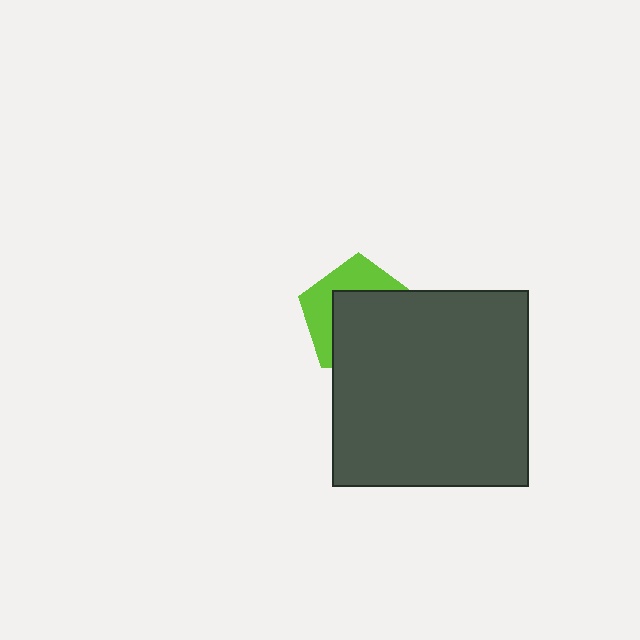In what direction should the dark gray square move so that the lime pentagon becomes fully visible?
The dark gray square should move toward the lower-right. That is the shortest direction to clear the overlap and leave the lime pentagon fully visible.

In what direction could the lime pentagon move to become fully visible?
The lime pentagon could move toward the upper-left. That would shift it out from behind the dark gray square entirely.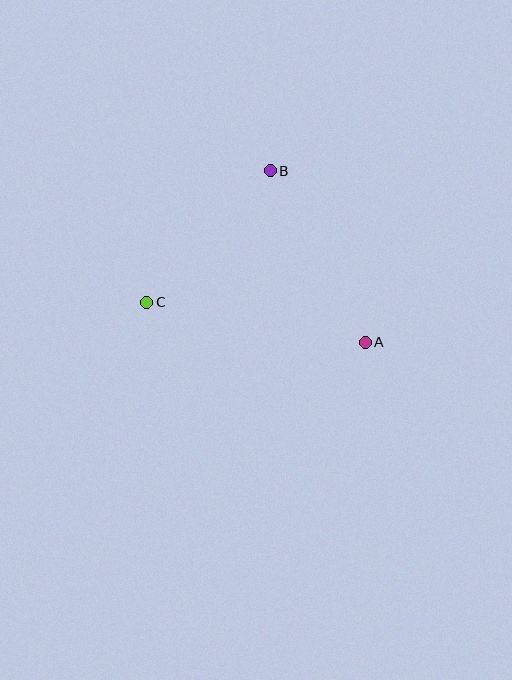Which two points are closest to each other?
Points B and C are closest to each other.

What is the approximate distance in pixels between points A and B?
The distance between A and B is approximately 196 pixels.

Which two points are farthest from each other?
Points A and C are farthest from each other.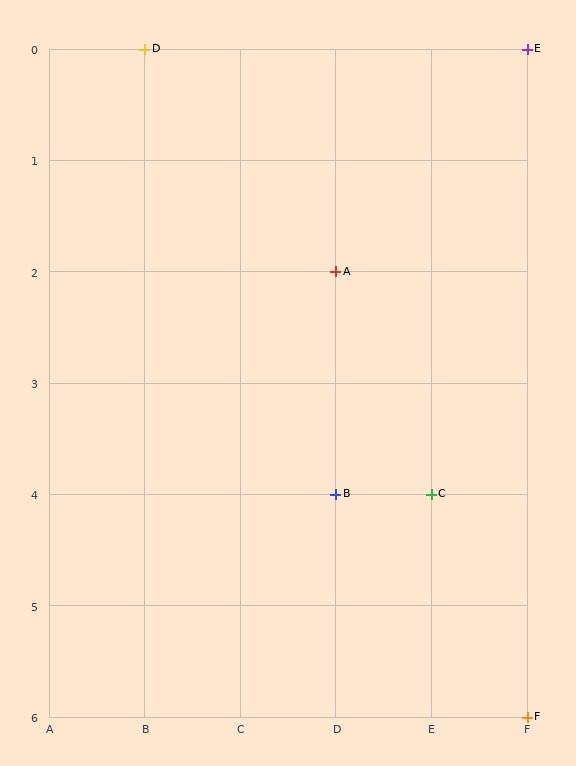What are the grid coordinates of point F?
Point F is at grid coordinates (F, 6).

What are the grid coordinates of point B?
Point B is at grid coordinates (D, 4).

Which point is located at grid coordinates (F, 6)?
Point F is at (F, 6).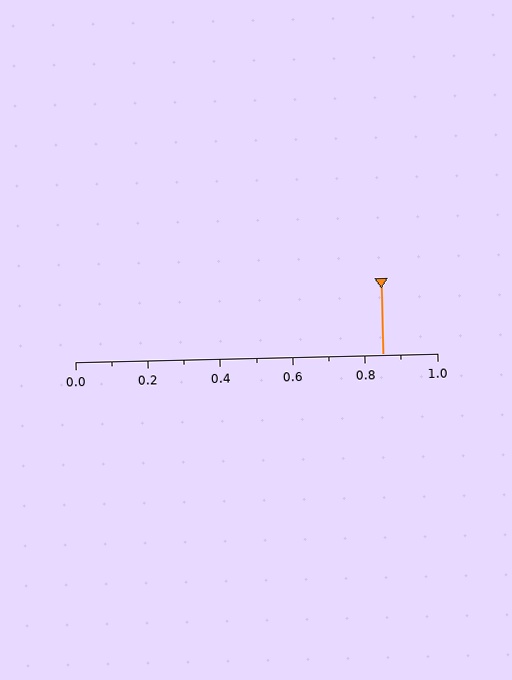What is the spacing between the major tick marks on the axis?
The major ticks are spaced 0.2 apart.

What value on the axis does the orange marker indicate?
The marker indicates approximately 0.85.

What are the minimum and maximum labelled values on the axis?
The axis runs from 0.0 to 1.0.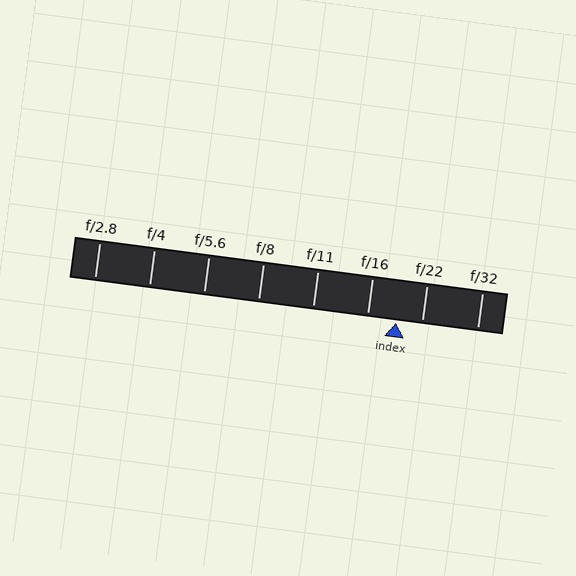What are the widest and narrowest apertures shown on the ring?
The widest aperture shown is f/2.8 and the narrowest is f/32.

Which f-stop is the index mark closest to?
The index mark is closest to f/22.